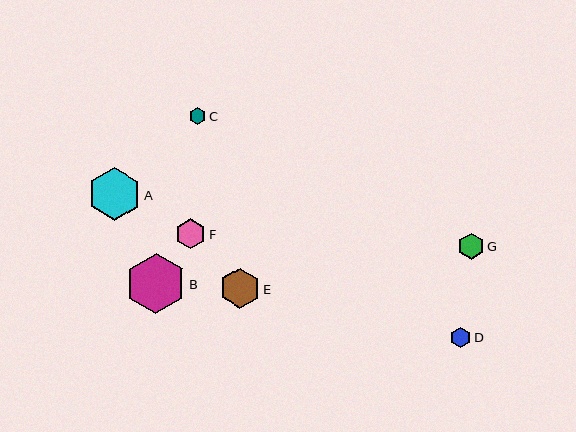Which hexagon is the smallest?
Hexagon C is the smallest with a size of approximately 16 pixels.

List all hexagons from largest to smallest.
From largest to smallest: B, A, E, F, G, D, C.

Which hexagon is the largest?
Hexagon B is the largest with a size of approximately 60 pixels.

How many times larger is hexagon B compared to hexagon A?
Hexagon B is approximately 1.1 times the size of hexagon A.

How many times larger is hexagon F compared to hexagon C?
Hexagon F is approximately 1.9 times the size of hexagon C.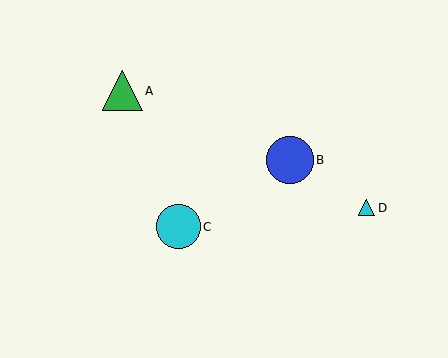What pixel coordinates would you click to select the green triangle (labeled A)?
Click at (122, 91) to select the green triangle A.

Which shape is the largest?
The blue circle (labeled B) is the largest.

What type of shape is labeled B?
Shape B is a blue circle.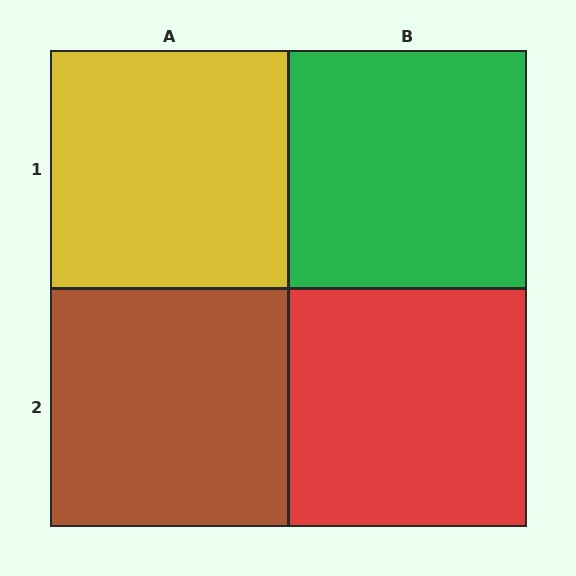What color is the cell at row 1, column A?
Yellow.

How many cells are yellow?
1 cell is yellow.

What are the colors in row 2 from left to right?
Brown, red.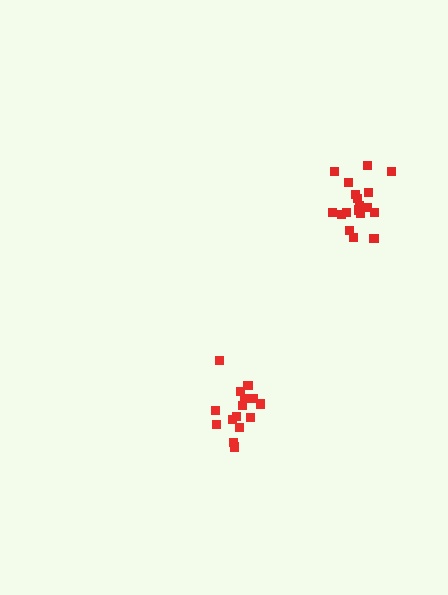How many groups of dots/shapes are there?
There are 2 groups.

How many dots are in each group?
Group 1: 18 dots, Group 2: 15 dots (33 total).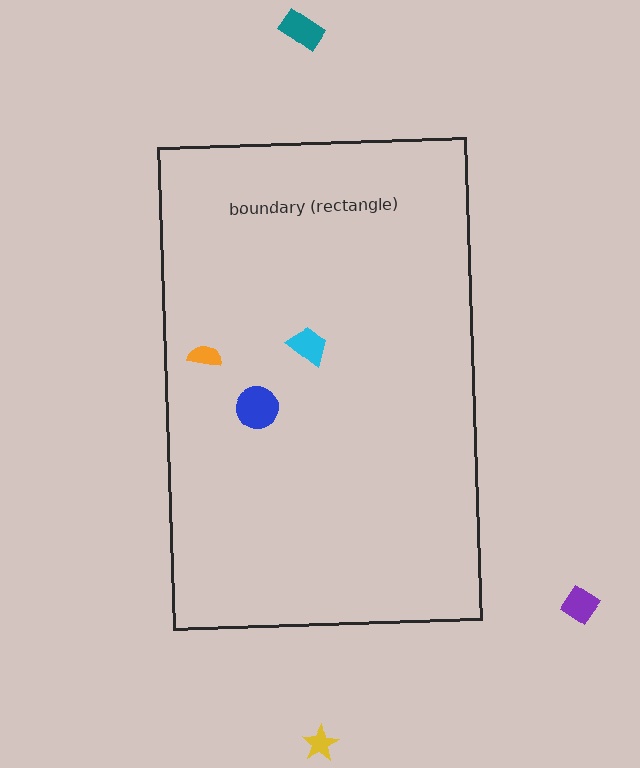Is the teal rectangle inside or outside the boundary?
Outside.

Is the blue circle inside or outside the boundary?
Inside.